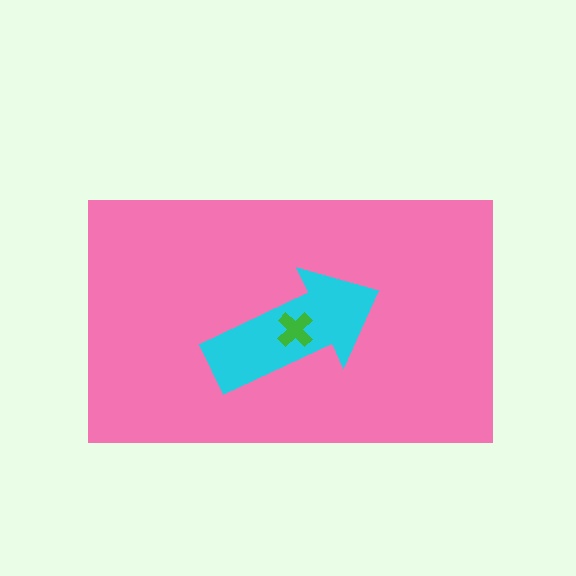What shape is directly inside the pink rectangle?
The cyan arrow.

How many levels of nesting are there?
3.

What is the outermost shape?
The pink rectangle.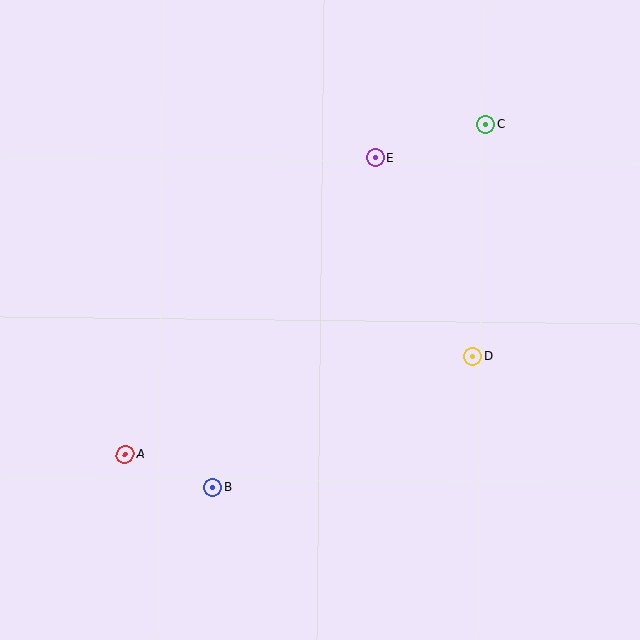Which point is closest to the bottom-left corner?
Point A is closest to the bottom-left corner.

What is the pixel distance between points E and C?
The distance between E and C is 116 pixels.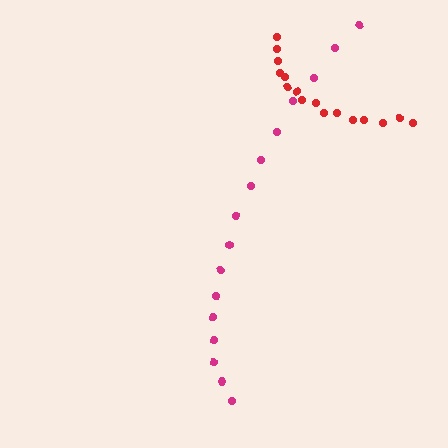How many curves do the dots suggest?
There are 2 distinct paths.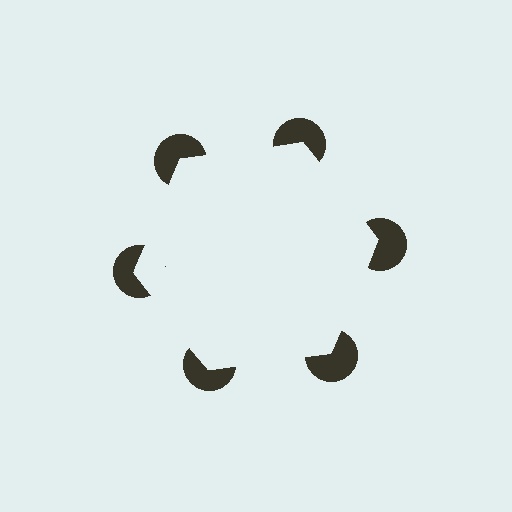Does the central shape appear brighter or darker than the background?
It typically appears slightly brighter than the background, even though no actual brightness change is drawn.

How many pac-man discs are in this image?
There are 6 — one at each vertex of the illusory hexagon.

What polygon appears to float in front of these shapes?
An illusory hexagon — its edges are inferred from the aligned wedge cuts in the pac-man discs, not physically drawn.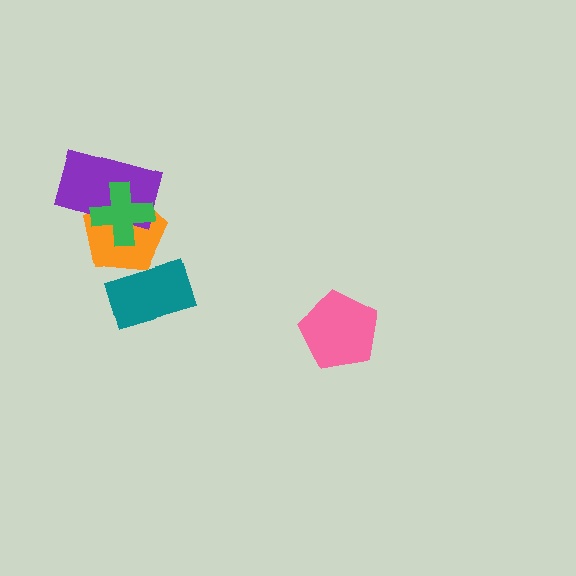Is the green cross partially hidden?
No, no other shape covers it.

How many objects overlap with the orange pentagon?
3 objects overlap with the orange pentagon.